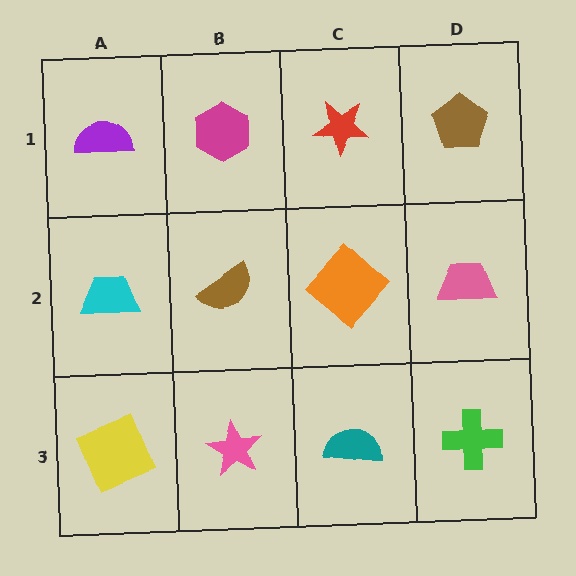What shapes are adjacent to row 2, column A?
A purple semicircle (row 1, column A), a yellow square (row 3, column A), a brown semicircle (row 2, column B).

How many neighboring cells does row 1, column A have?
2.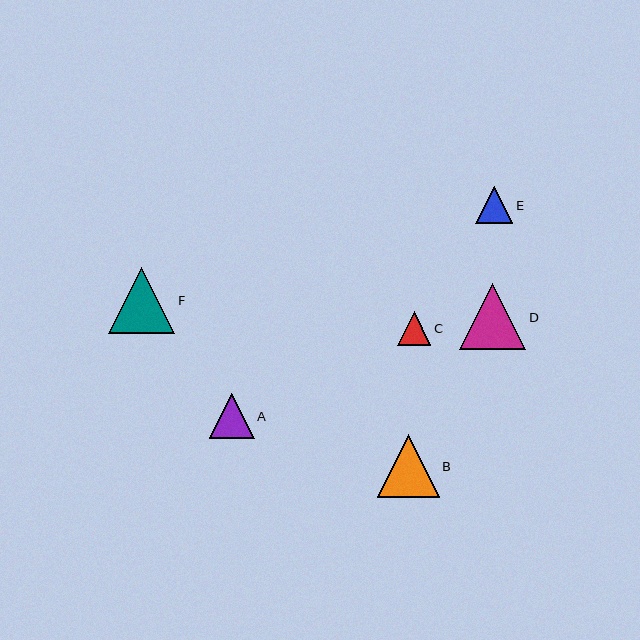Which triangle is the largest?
Triangle F is the largest with a size of approximately 67 pixels.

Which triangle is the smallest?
Triangle C is the smallest with a size of approximately 34 pixels.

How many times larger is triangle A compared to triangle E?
Triangle A is approximately 1.2 times the size of triangle E.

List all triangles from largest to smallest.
From largest to smallest: F, D, B, A, E, C.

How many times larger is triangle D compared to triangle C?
Triangle D is approximately 2.0 times the size of triangle C.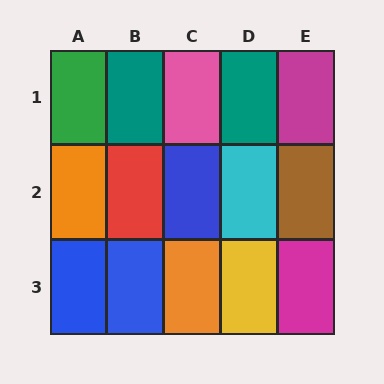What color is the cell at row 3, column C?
Orange.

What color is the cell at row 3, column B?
Blue.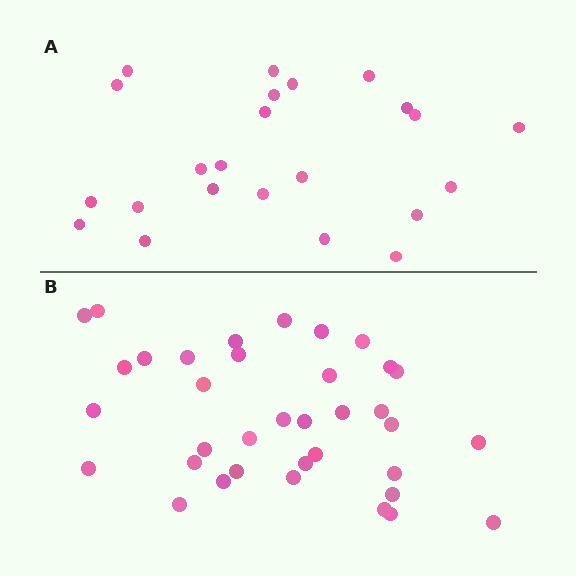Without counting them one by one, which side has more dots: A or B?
Region B (the bottom region) has more dots.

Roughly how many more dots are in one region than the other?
Region B has approximately 15 more dots than region A.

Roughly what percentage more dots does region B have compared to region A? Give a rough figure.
About 55% more.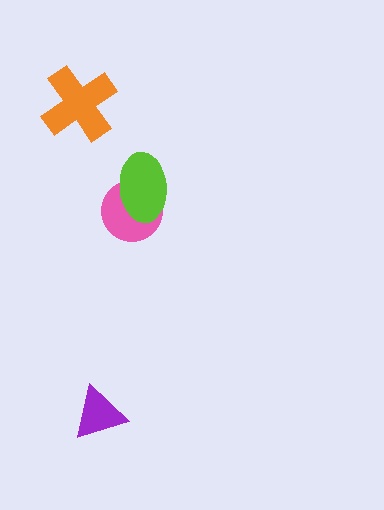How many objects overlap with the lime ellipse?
1 object overlaps with the lime ellipse.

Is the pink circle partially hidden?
Yes, it is partially covered by another shape.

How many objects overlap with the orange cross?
0 objects overlap with the orange cross.